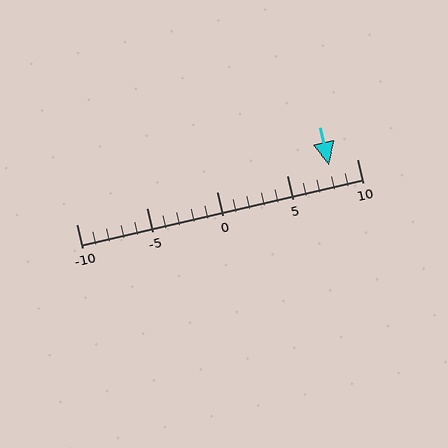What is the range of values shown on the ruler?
The ruler shows values from -10 to 10.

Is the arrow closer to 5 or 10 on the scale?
The arrow is closer to 10.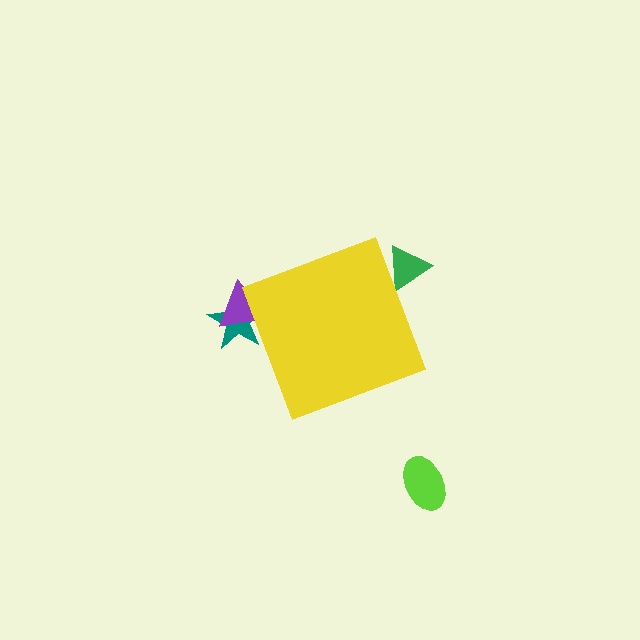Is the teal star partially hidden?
Yes, the teal star is partially hidden behind the yellow diamond.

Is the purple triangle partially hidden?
Yes, the purple triangle is partially hidden behind the yellow diamond.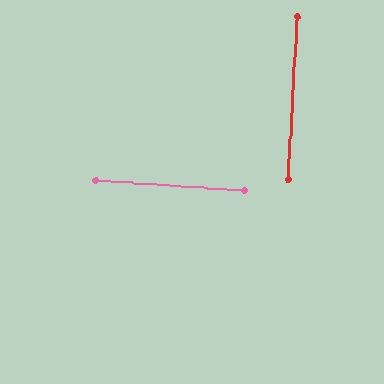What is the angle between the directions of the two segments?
Approximately 89 degrees.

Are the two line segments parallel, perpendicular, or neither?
Perpendicular — they meet at approximately 89°.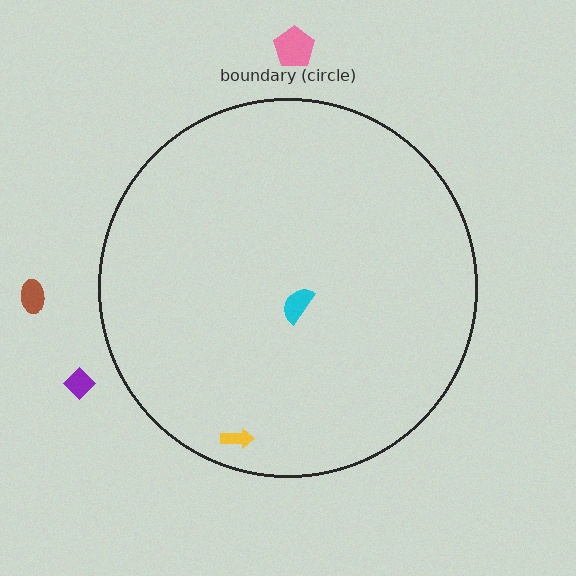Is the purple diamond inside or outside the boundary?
Outside.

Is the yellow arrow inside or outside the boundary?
Inside.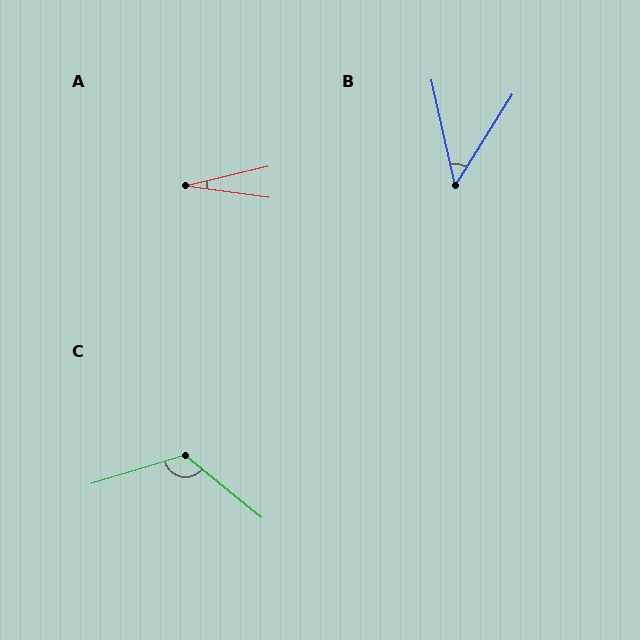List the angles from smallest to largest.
A (21°), B (45°), C (124°).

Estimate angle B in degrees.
Approximately 45 degrees.